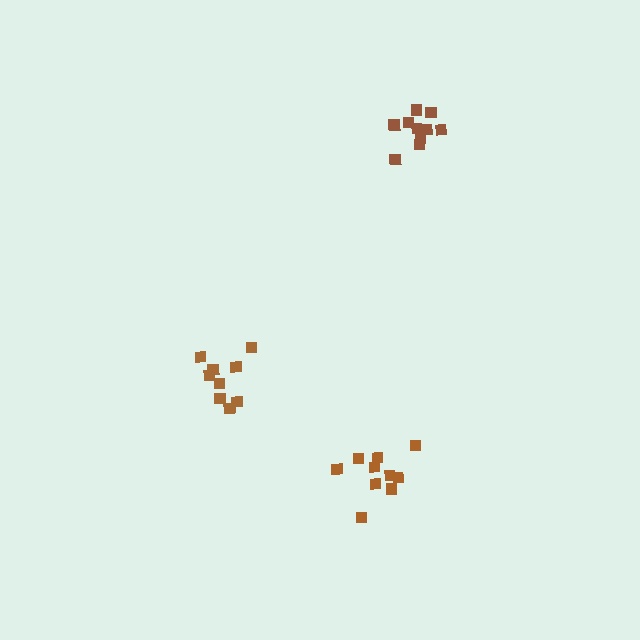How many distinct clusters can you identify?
There are 3 distinct clusters.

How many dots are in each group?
Group 1: 9 dots, Group 2: 10 dots, Group 3: 10 dots (29 total).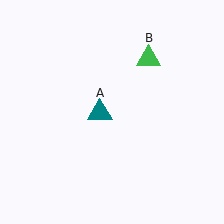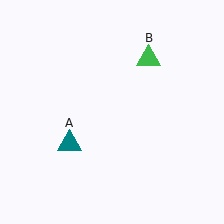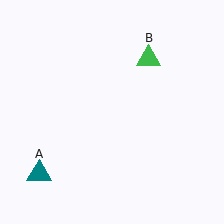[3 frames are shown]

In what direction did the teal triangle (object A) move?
The teal triangle (object A) moved down and to the left.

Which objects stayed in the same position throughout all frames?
Green triangle (object B) remained stationary.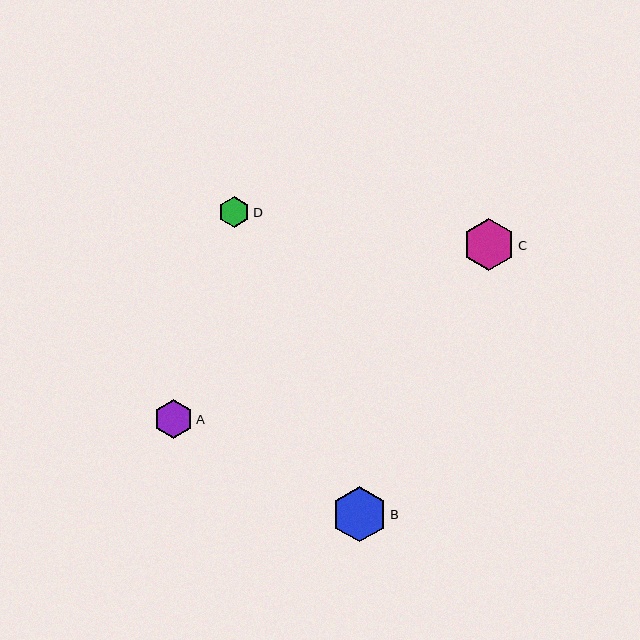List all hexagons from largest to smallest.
From largest to smallest: B, C, A, D.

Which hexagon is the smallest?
Hexagon D is the smallest with a size of approximately 31 pixels.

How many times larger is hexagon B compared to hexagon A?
Hexagon B is approximately 1.4 times the size of hexagon A.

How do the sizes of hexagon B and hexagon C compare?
Hexagon B and hexagon C are approximately the same size.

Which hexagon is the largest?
Hexagon B is the largest with a size of approximately 55 pixels.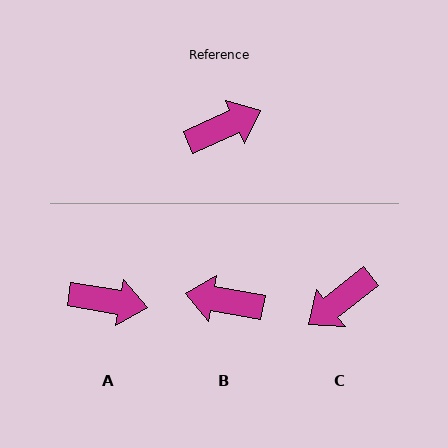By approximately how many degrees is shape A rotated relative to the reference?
Approximately 34 degrees clockwise.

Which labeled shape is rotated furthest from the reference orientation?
C, about 166 degrees away.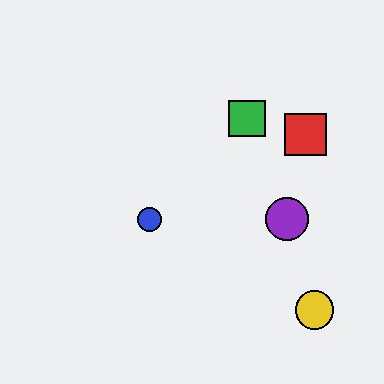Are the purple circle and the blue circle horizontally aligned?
Yes, both are at y≈219.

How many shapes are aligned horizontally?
2 shapes (the blue circle, the purple circle) are aligned horizontally.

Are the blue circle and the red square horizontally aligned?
No, the blue circle is at y≈219 and the red square is at y≈135.